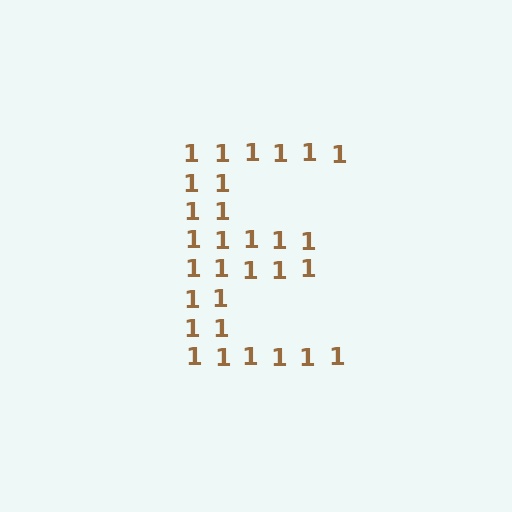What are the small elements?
The small elements are digit 1's.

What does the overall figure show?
The overall figure shows the letter E.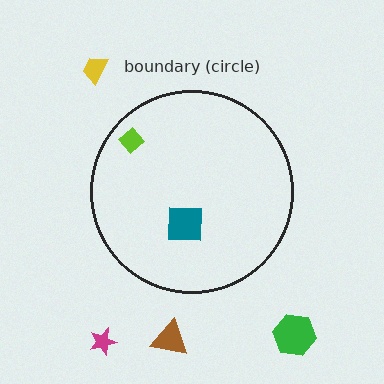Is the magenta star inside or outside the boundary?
Outside.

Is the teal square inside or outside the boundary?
Inside.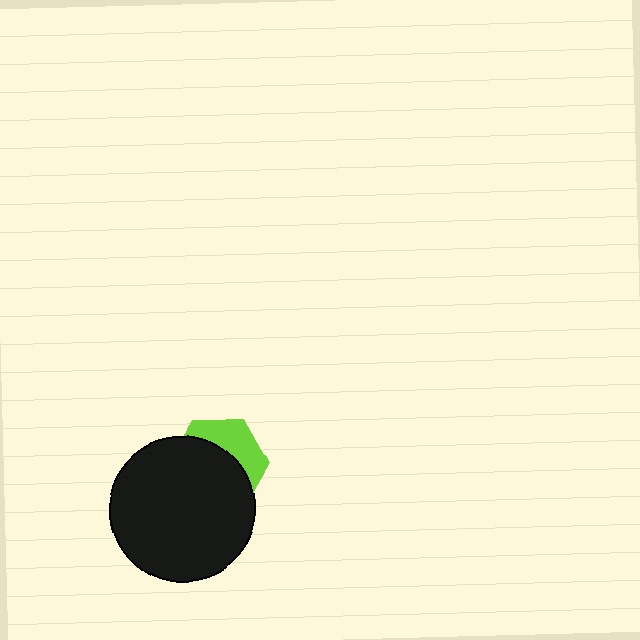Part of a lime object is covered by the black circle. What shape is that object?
It is a hexagon.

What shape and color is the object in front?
The object in front is a black circle.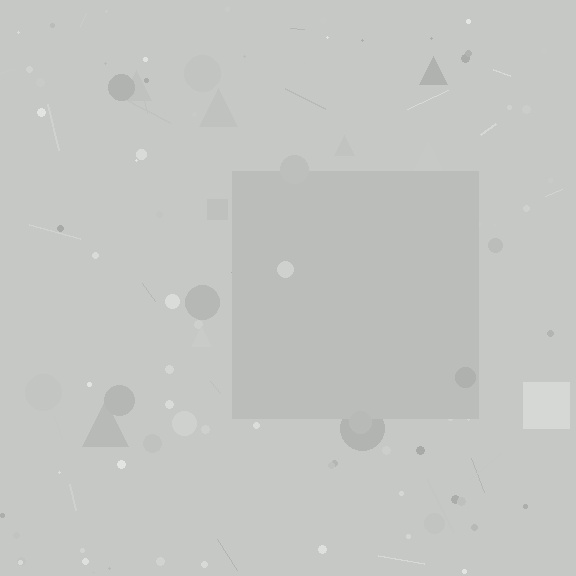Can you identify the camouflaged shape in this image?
The camouflaged shape is a square.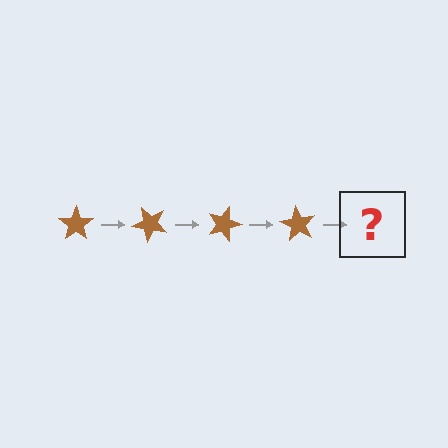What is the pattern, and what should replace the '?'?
The pattern is that the star rotates 45 degrees each step. The '?' should be a brown star rotated 180 degrees.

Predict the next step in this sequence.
The next step is a brown star rotated 180 degrees.